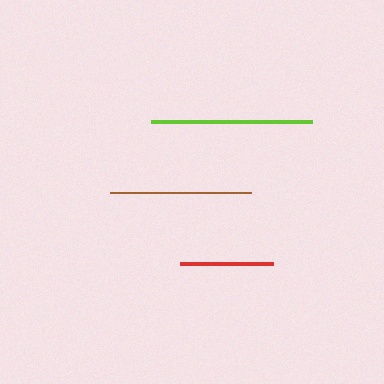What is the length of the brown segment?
The brown segment is approximately 141 pixels long.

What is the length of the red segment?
The red segment is approximately 93 pixels long.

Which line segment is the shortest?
The red line is the shortest at approximately 93 pixels.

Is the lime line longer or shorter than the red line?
The lime line is longer than the red line.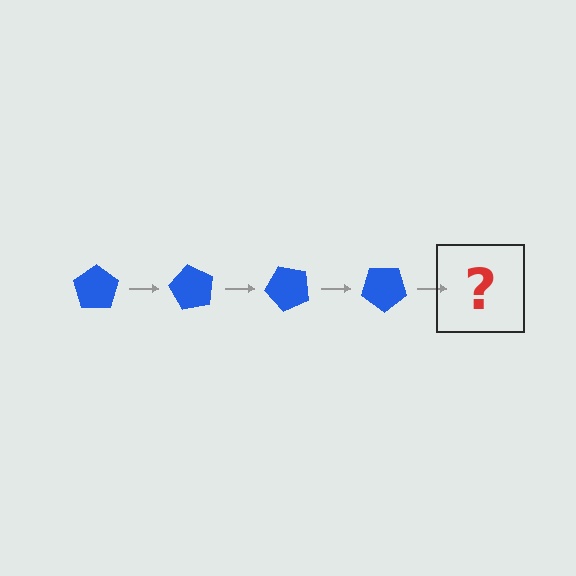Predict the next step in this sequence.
The next step is a blue pentagon rotated 240 degrees.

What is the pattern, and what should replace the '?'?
The pattern is that the pentagon rotates 60 degrees each step. The '?' should be a blue pentagon rotated 240 degrees.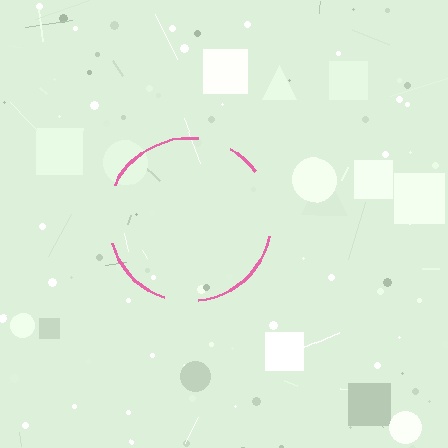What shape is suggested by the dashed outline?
The dashed outline suggests a circle.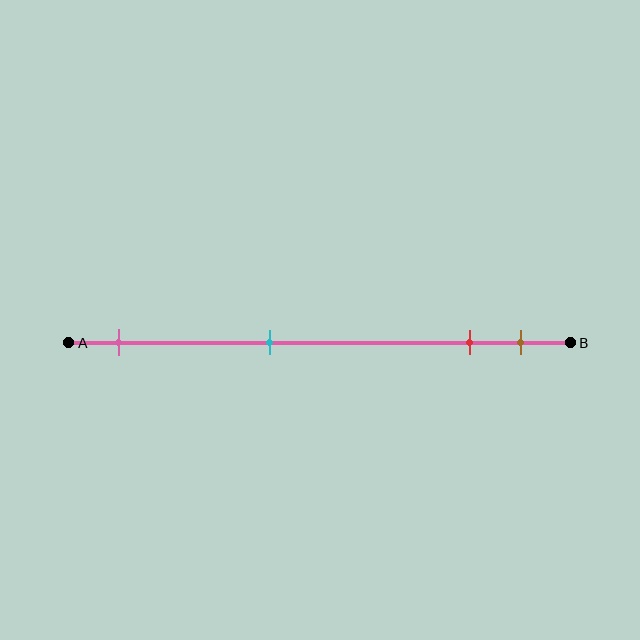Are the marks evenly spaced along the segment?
No, the marks are not evenly spaced.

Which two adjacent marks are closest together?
The red and brown marks are the closest adjacent pair.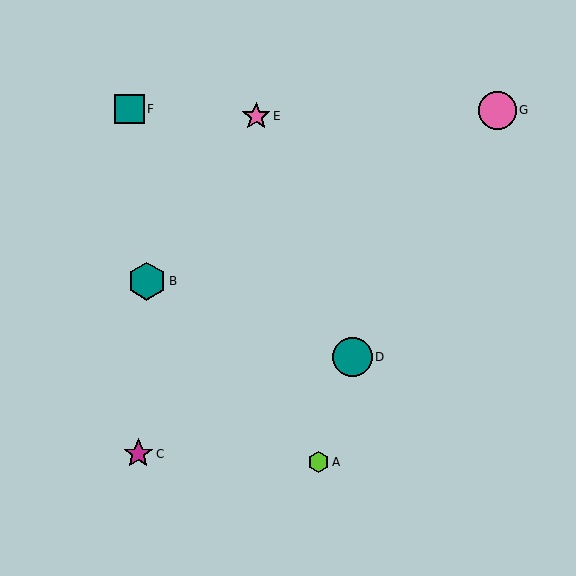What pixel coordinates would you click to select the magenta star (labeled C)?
Click at (138, 454) to select the magenta star C.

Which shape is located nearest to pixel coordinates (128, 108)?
The teal square (labeled F) at (129, 109) is nearest to that location.